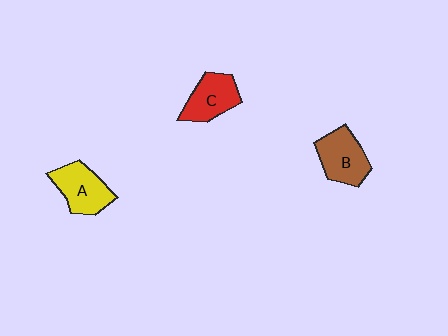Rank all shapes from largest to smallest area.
From largest to smallest: A (yellow), B (brown), C (red).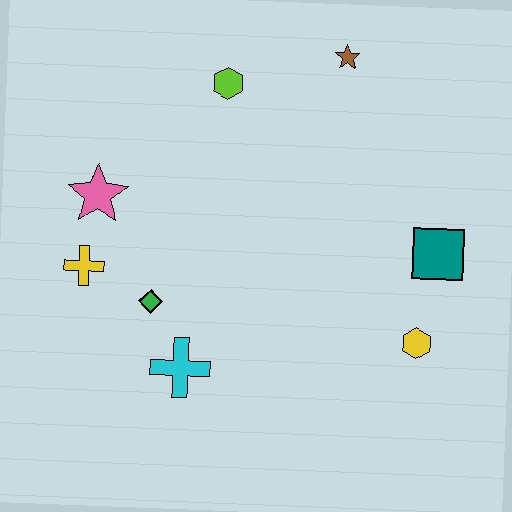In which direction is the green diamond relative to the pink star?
The green diamond is below the pink star.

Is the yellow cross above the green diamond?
Yes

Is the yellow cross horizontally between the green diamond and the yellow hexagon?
No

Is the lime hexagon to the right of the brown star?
No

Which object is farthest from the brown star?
The cyan cross is farthest from the brown star.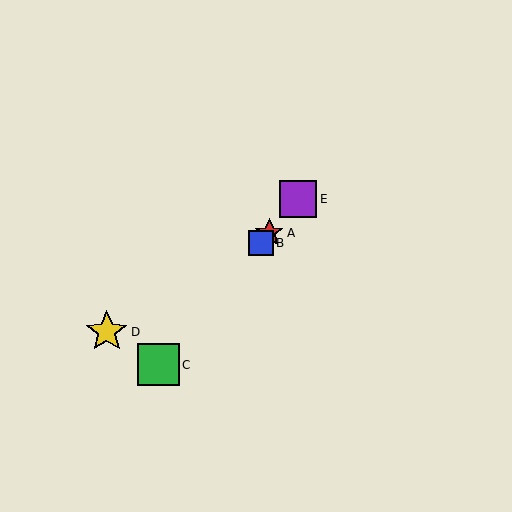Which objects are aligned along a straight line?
Objects A, B, C, E are aligned along a straight line.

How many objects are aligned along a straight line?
4 objects (A, B, C, E) are aligned along a straight line.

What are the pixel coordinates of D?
Object D is at (107, 332).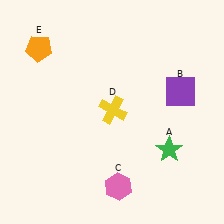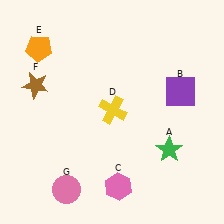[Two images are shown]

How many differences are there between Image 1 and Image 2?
There are 2 differences between the two images.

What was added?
A brown star (F), a pink circle (G) were added in Image 2.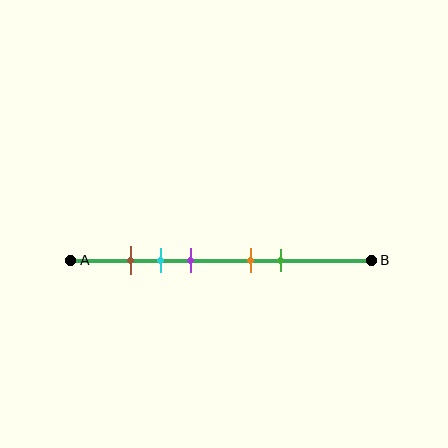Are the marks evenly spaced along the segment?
No, the marks are not evenly spaced.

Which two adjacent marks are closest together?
The brown and cyan marks are the closest adjacent pair.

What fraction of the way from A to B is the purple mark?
The purple mark is approximately 40% (0.4) of the way from A to B.